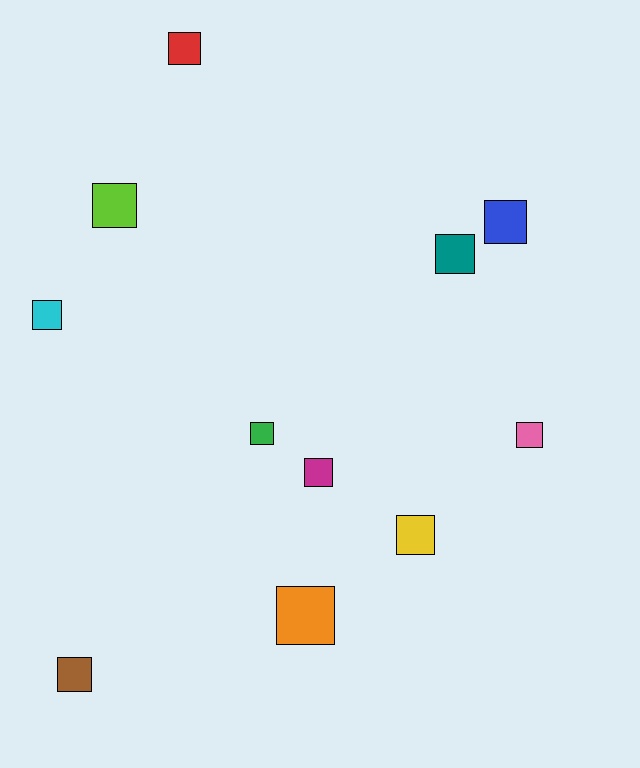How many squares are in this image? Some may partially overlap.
There are 11 squares.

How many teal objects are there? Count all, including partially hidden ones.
There is 1 teal object.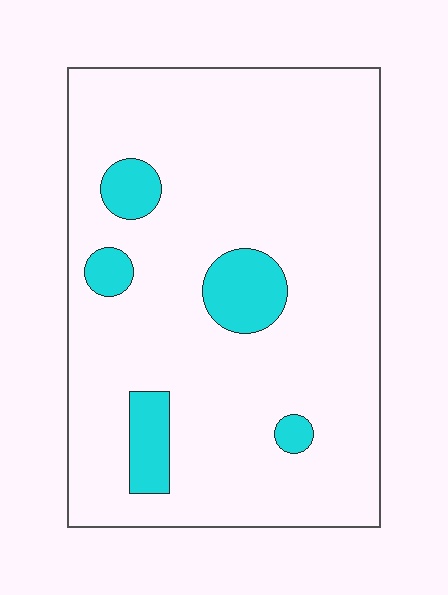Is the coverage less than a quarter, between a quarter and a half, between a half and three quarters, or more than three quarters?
Less than a quarter.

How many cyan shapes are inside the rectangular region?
5.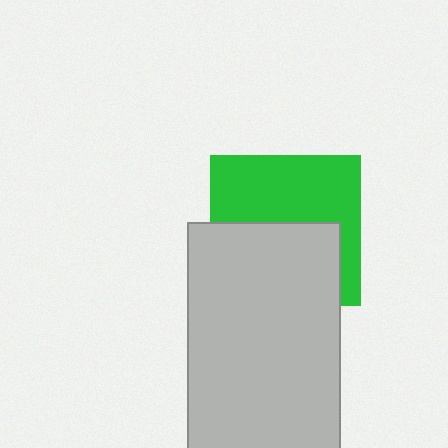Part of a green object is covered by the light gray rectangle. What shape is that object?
It is a square.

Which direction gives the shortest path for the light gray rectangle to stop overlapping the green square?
Moving down gives the shortest separation.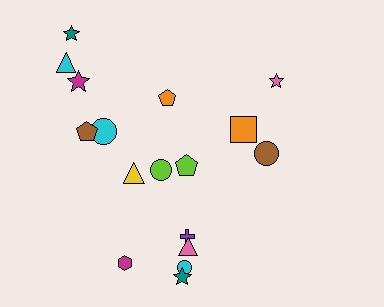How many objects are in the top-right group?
There are 3 objects.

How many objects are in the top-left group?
There are 7 objects.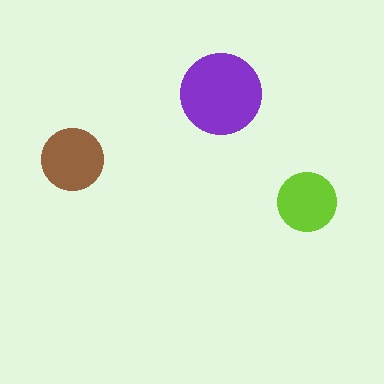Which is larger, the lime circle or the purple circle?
The purple one.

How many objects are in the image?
There are 3 objects in the image.